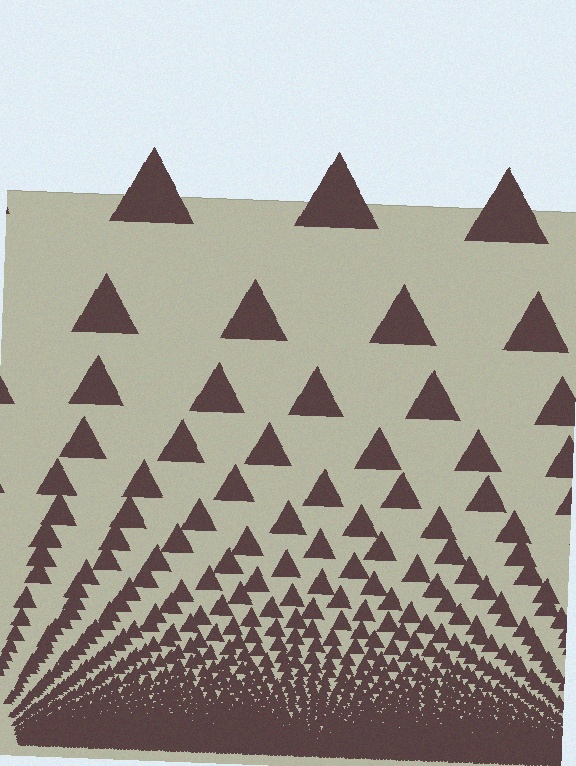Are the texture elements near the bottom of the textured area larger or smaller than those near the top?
Smaller. The gradient is inverted — elements near the bottom are smaller and denser.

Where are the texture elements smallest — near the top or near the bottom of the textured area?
Near the bottom.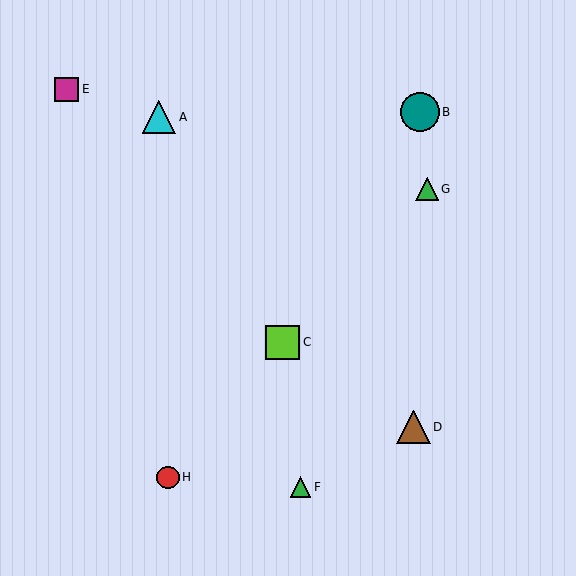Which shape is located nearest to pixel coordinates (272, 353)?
The lime square (labeled C) at (283, 342) is nearest to that location.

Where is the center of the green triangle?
The center of the green triangle is at (301, 487).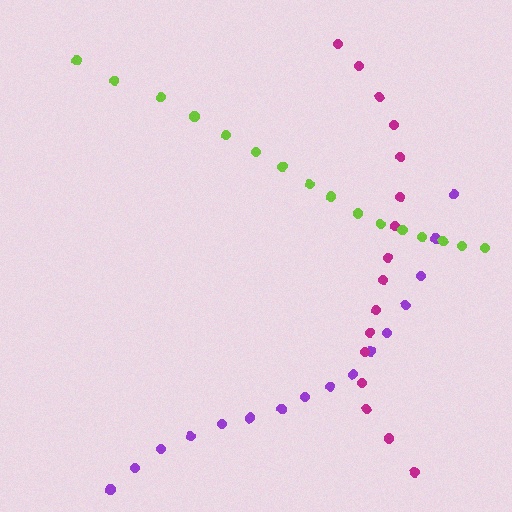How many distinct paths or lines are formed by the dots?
There are 3 distinct paths.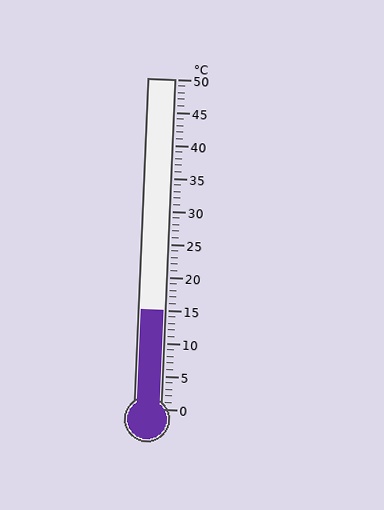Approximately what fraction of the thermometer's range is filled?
The thermometer is filled to approximately 30% of its range.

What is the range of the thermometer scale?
The thermometer scale ranges from 0°C to 50°C.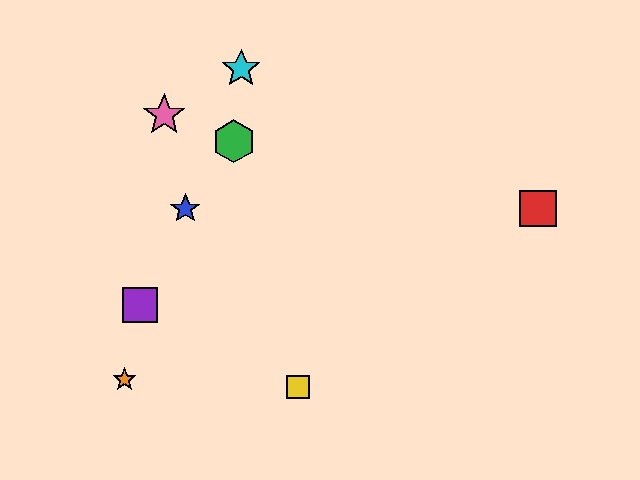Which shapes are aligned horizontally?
The red square, the blue star are aligned horizontally.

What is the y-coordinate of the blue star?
The blue star is at y≈209.